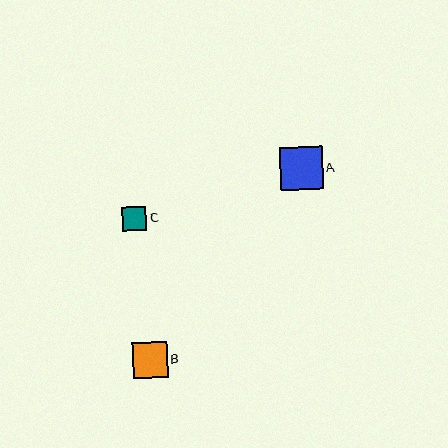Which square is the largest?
Square A is the largest with a size of approximately 43 pixels.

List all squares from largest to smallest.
From largest to smallest: A, B, C.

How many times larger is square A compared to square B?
Square A is approximately 1.2 times the size of square B.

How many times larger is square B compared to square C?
Square B is approximately 1.4 times the size of square C.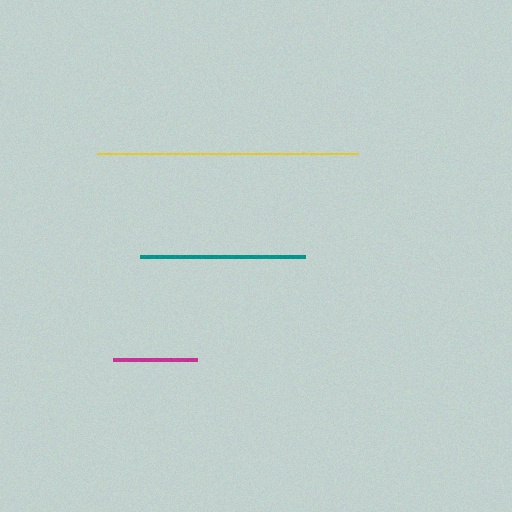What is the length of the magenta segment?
The magenta segment is approximately 84 pixels long.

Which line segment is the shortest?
The magenta line is the shortest at approximately 84 pixels.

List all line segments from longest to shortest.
From longest to shortest: yellow, teal, magenta.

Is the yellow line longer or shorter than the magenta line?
The yellow line is longer than the magenta line.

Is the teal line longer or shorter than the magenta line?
The teal line is longer than the magenta line.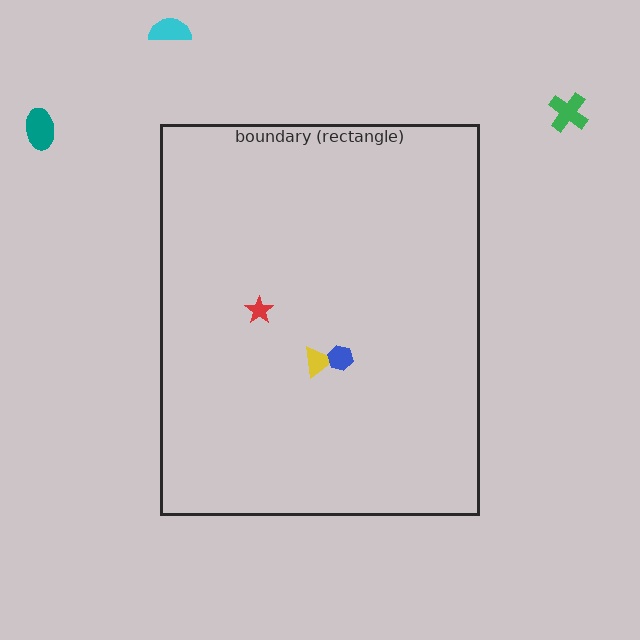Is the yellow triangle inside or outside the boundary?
Inside.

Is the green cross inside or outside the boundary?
Outside.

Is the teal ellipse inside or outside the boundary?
Outside.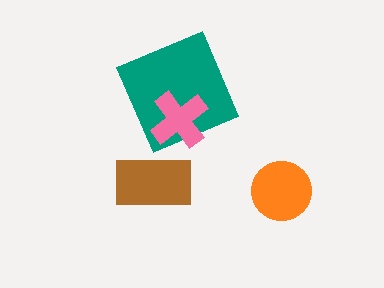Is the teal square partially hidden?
Yes, it is partially covered by another shape.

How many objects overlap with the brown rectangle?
0 objects overlap with the brown rectangle.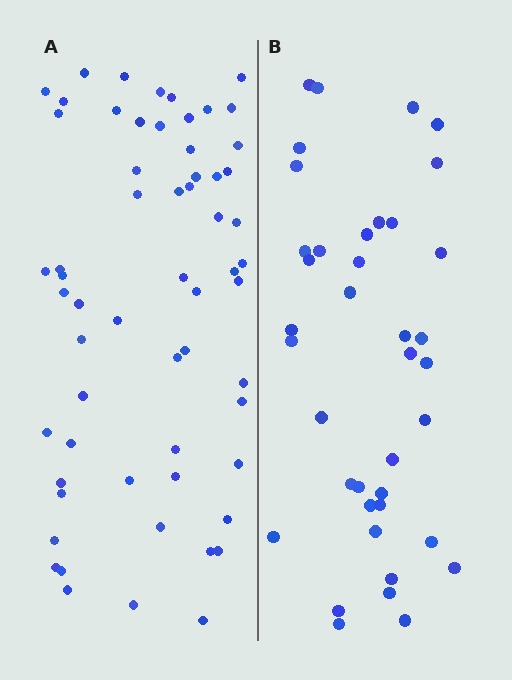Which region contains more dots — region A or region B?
Region A (the left region) has more dots.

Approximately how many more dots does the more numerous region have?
Region A has approximately 20 more dots than region B.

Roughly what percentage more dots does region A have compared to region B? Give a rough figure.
About 55% more.